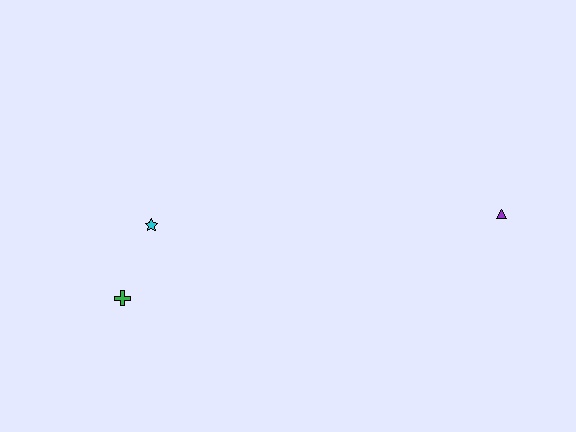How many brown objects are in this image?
There are no brown objects.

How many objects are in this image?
There are 3 objects.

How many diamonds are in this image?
There are no diamonds.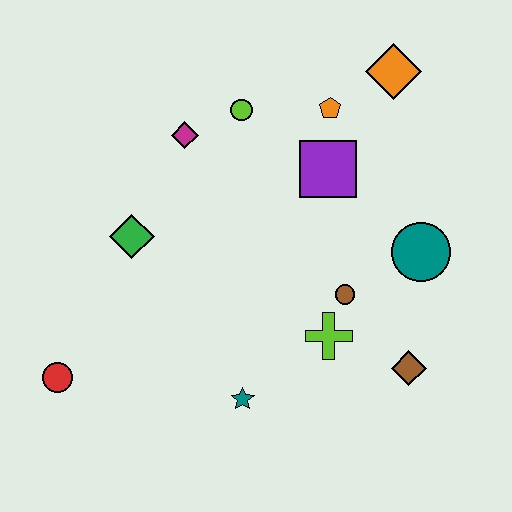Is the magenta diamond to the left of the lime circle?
Yes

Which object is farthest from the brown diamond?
The red circle is farthest from the brown diamond.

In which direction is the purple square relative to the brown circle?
The purple square is above the brown circle.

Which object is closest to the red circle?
The green diamond is closest to the red circle.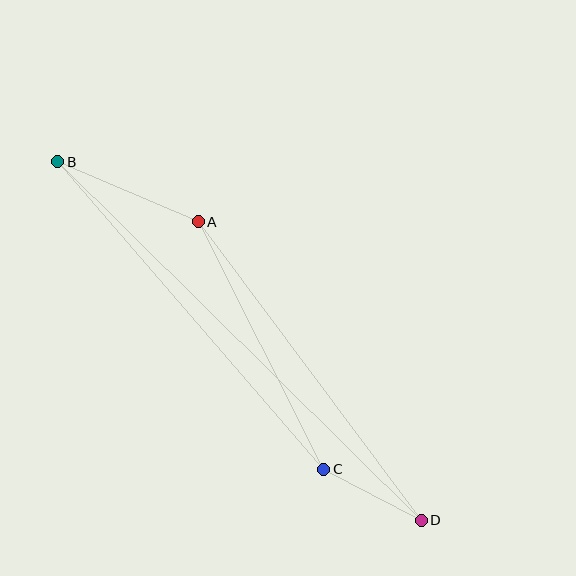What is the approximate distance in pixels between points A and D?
The distance between A and D is approximately 372 pixels.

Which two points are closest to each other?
Points C and D are closest to each other.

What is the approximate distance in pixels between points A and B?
The distance between A and B is approximately 153 pixels.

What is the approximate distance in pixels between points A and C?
The distance between A and C is approximately 277 pixels.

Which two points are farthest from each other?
Points B and D are farthest from each other.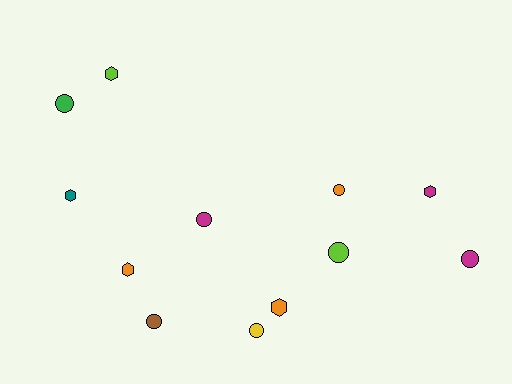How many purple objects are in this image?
There are no purple objects.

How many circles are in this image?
There are 7 circles.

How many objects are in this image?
There are 12 objects.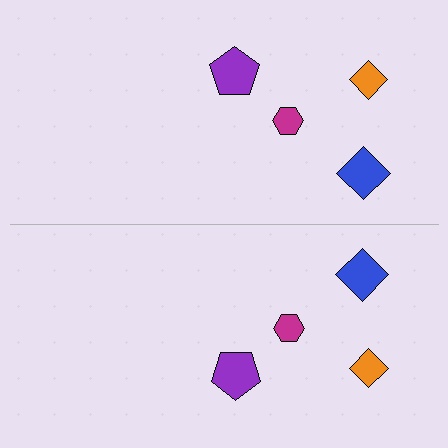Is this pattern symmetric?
Yes, this pattern has bilateral (reflection) symmetry.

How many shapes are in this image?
There are 8 shapes in this image.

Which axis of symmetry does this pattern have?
The pattern has a horizontal axis of symmetry running through the center of the image.